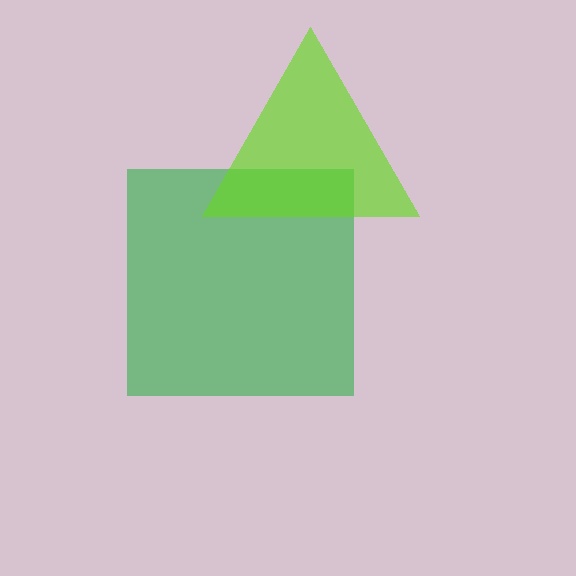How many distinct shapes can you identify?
There are 2 distinct shapes: a green square, a lime triangle.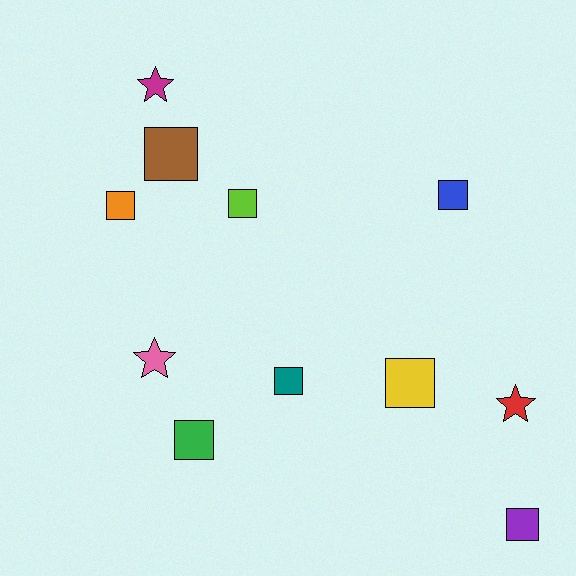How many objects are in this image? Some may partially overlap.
There are 11 objects.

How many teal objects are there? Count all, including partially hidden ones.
There is 1 teal object.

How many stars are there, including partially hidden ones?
There are 3 stars.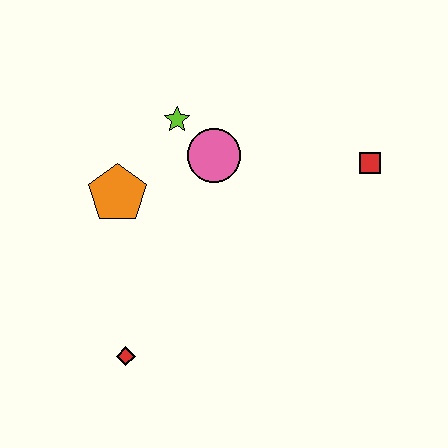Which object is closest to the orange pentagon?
The lime star is closest to the orange pentagon.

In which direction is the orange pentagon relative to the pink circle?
The orange pentagon is to the left of the pink circle.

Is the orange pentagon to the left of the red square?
Yes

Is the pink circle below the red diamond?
No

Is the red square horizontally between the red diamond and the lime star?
No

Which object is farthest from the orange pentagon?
The red square is farthest from the orange pentagon.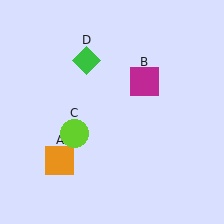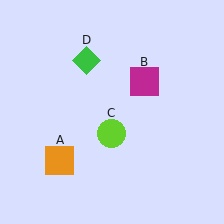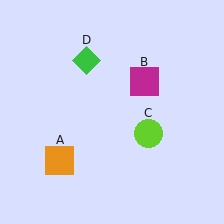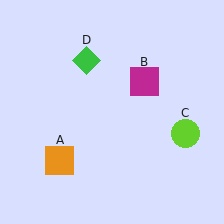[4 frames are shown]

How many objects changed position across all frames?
1 object changed position: lime circle (object C).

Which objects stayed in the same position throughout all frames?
Orange square (object A) and magenta square (object B) and green diamond (object D) remained stationary.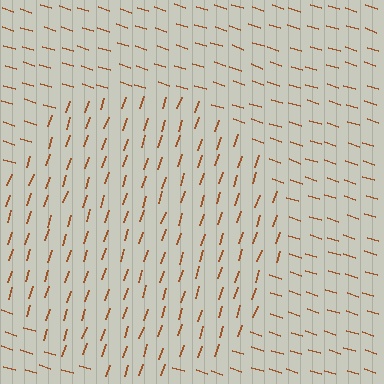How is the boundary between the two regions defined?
The boundary is defined purely by a change in line orientation (approximately 90 degrees difference). All lines are the same color and thickness.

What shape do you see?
I see a circle.